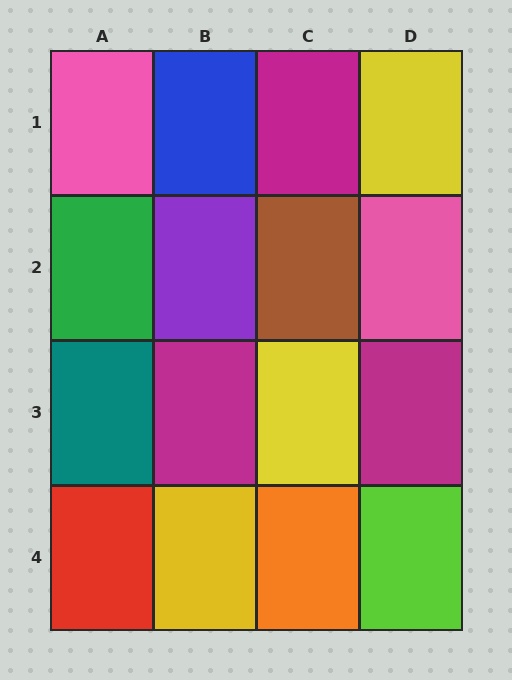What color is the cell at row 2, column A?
Green.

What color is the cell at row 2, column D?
Pink.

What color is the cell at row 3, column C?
Yellow.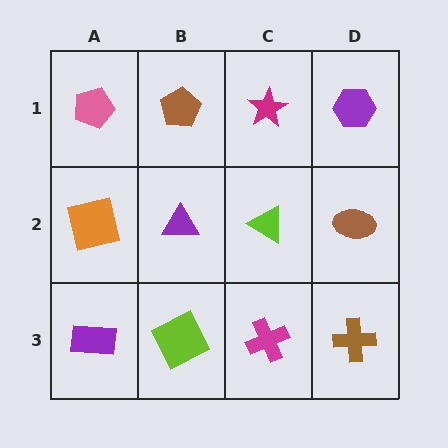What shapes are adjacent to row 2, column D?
A purple hexagon (row 1, column D), a brown cross (row 3, column D), a lime triangle (row 2, column C).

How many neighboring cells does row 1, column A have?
2.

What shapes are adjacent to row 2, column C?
A magenta star (row 1, column C), a magenta cross (row 3, column C), a purple triangle (row 2, column B), a brown ellipse (row 2, column D).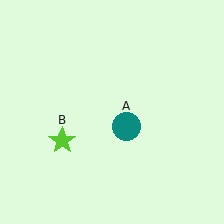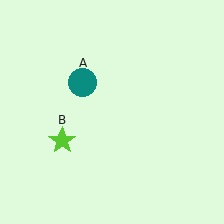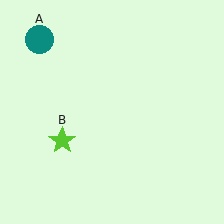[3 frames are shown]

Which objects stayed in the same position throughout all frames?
Lime star (object B) remained stationary.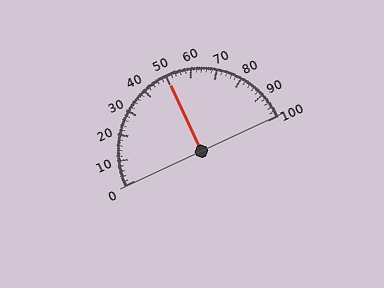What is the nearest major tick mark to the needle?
The nearest major tick mark is 50.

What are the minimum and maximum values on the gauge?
The gauge ranges from 0 to 100.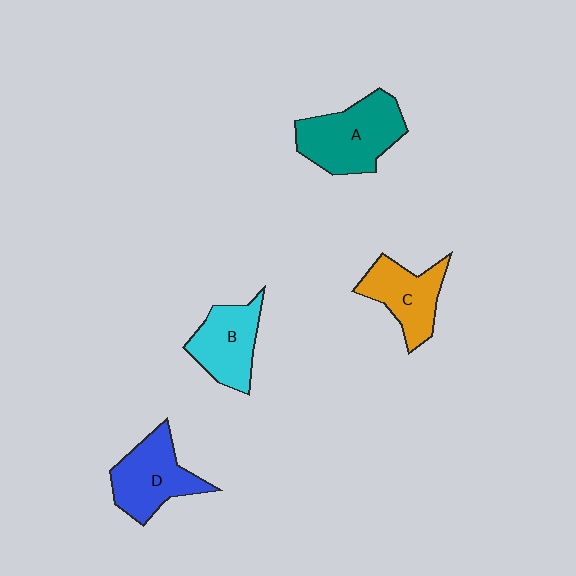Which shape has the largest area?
Shape A (teal).